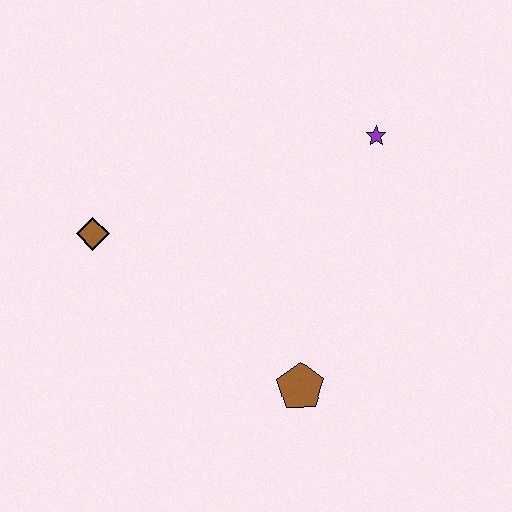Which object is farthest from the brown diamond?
The purple star is farthest from the brown diamond.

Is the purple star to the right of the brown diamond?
Yes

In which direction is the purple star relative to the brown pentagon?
The purple star is above the brown pentagon.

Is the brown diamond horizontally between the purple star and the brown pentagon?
No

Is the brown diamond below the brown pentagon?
No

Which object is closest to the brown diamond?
The brown pentagon is closest to the brown diamond.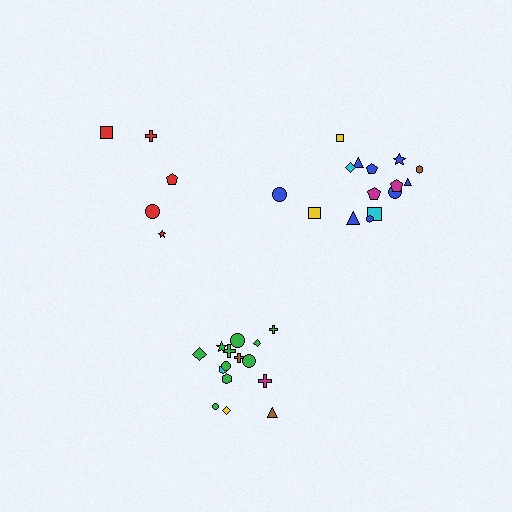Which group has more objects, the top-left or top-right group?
The top-right group.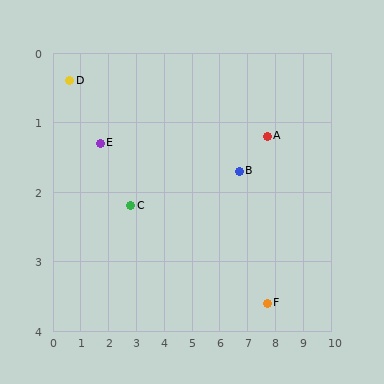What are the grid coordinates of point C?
Point C is at approximately (2.8, 2.2).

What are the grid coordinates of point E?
Point E is at approximately (1.7, 1.3).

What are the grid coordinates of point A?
Point A is at approximately (7.7, 1.2).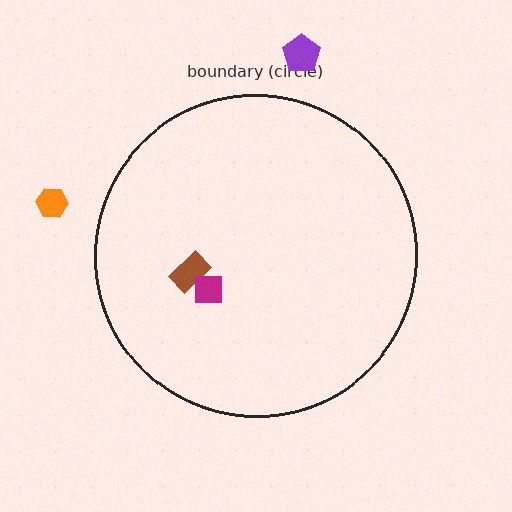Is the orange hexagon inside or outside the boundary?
Outside.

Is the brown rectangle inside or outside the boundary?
Inside.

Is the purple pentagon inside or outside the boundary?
Outside.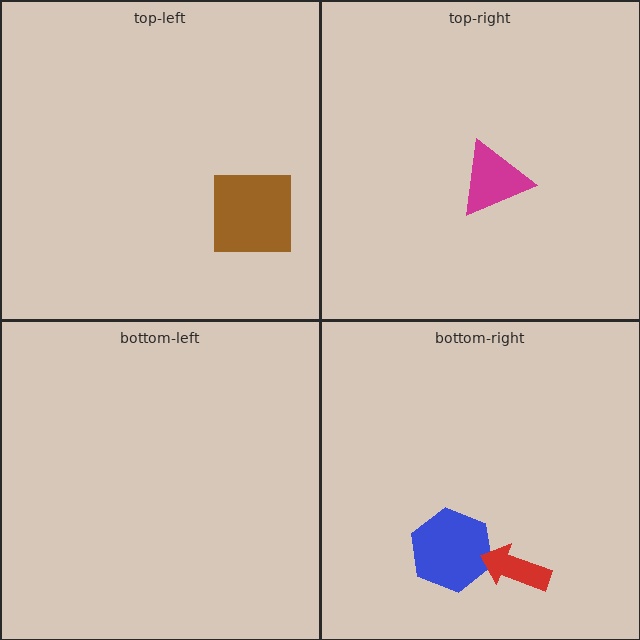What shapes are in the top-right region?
The magenta triangle.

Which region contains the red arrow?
The bottom-right region.